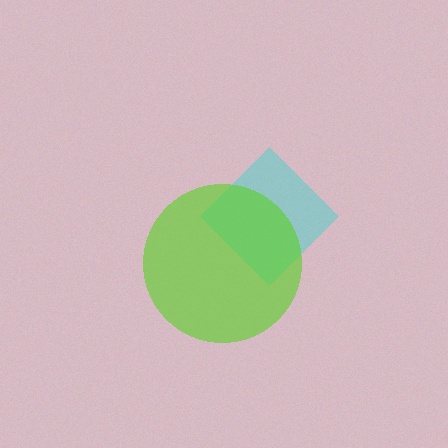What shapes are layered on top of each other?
The layered shapes are: a cyan diamond, a lime circle.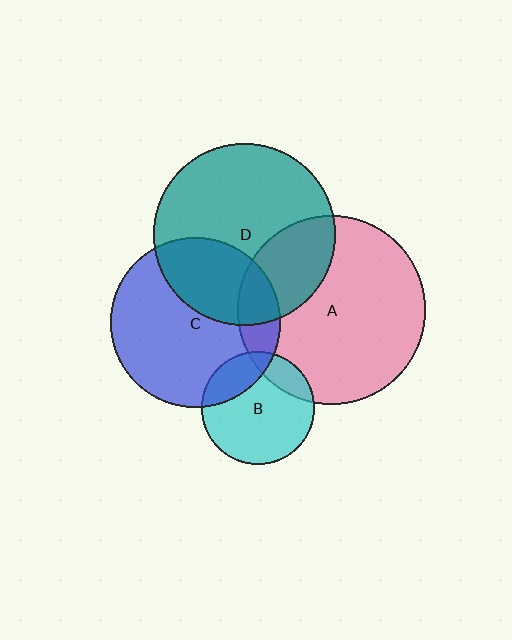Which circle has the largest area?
Circle A (pink).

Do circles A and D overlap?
Yes.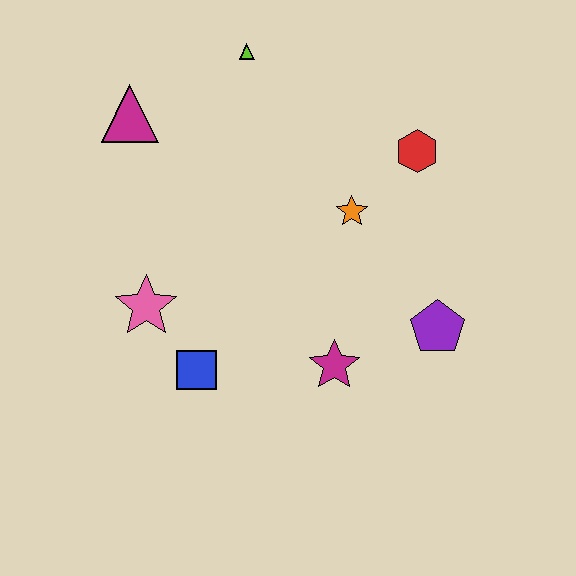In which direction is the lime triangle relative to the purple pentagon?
The lime triangle is above the purple pentagon.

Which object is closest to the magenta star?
The purple pentagon is closest to the magenta star.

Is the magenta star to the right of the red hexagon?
No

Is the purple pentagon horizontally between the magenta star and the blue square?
No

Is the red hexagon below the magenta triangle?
Yes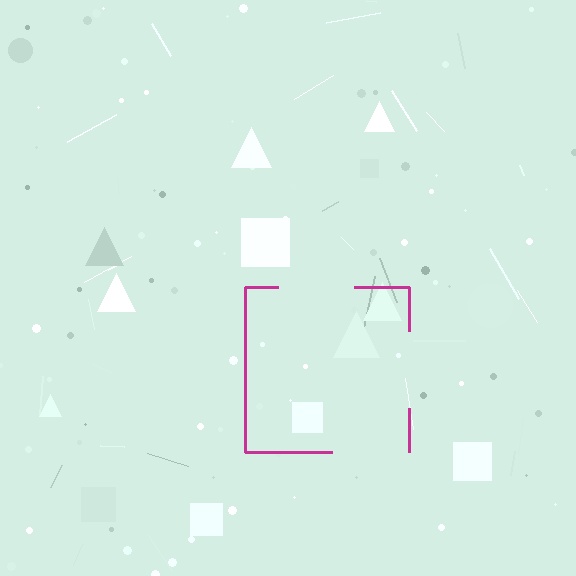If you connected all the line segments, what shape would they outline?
They would outline a square.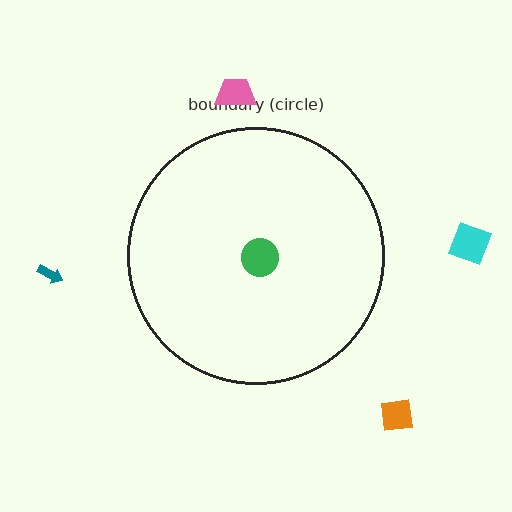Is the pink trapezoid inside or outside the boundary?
Outside.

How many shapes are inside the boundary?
1 inside, 4 outside.